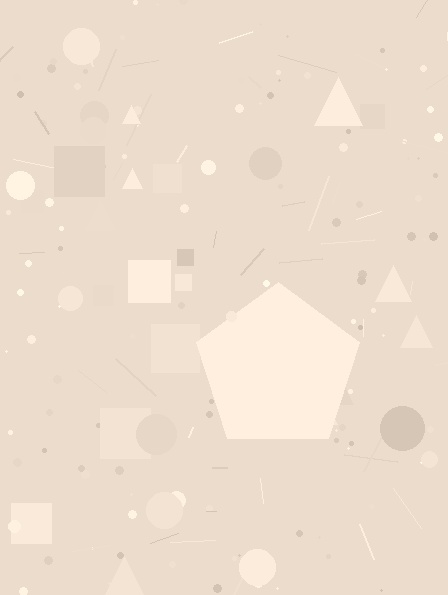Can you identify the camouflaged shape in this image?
The camouflaged shape is a pentagon.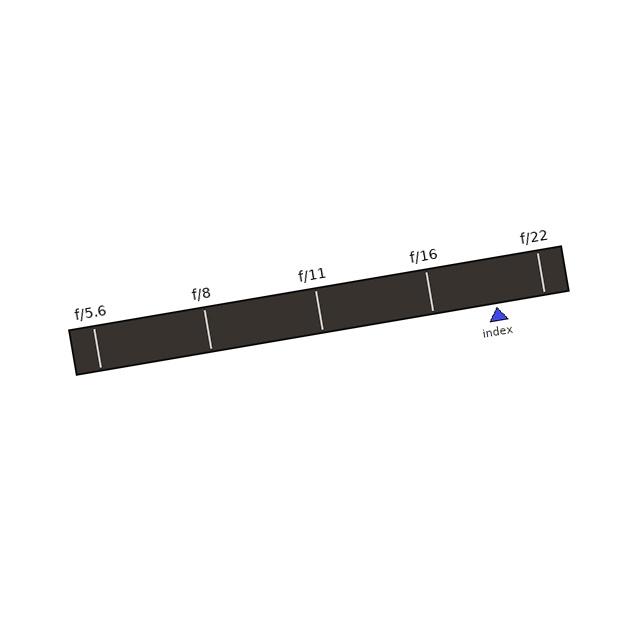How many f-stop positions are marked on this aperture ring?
There are 5 f-stop positions marked.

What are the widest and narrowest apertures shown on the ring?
The widest aperture shown is f/5.6 and the narrowest is f/22.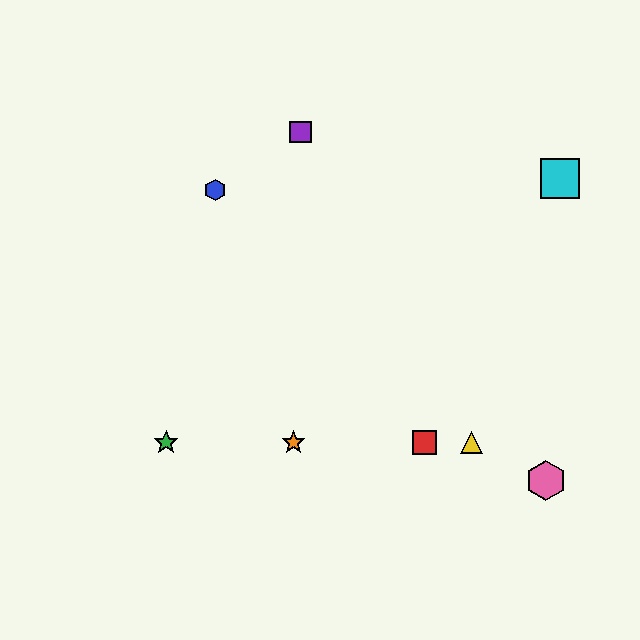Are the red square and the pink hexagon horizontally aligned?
No, the red square is at y≈443 and the pink hexagon is at y≈480.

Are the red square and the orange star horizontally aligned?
Yes, both are at y≈443.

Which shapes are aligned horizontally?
The red square, the green star, the yellow triangle, the orange star are aligned horizontally.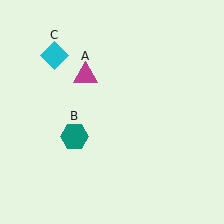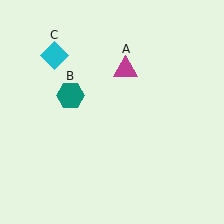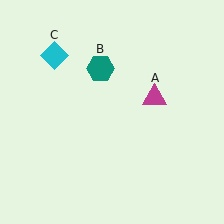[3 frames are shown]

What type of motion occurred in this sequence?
The magenta triangle (object A), teal hexagon (object B) rotated clockwise around the center of the scene.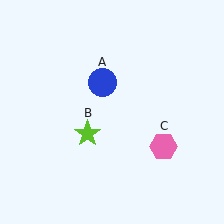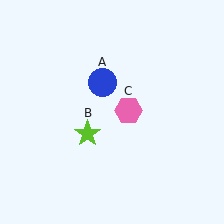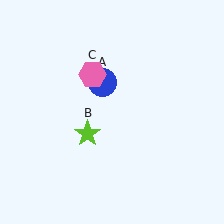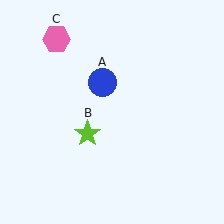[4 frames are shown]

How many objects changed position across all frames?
1 object changed position: pink hexagon (object C).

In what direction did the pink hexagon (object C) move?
The pink hexagon (object C) moved up and to the left.